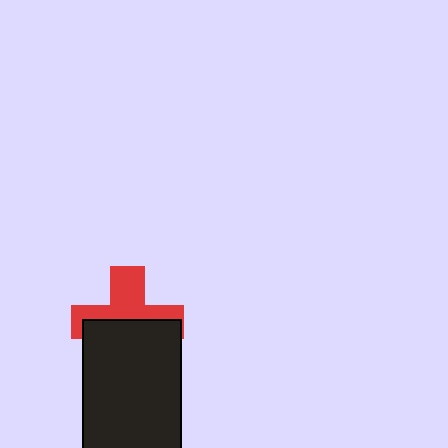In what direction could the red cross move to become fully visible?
The red cross could move up. That would shift it out from behind the black rectangle entirely.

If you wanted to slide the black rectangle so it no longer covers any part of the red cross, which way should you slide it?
Slide it down — that is the most direct way to separate the two shapes.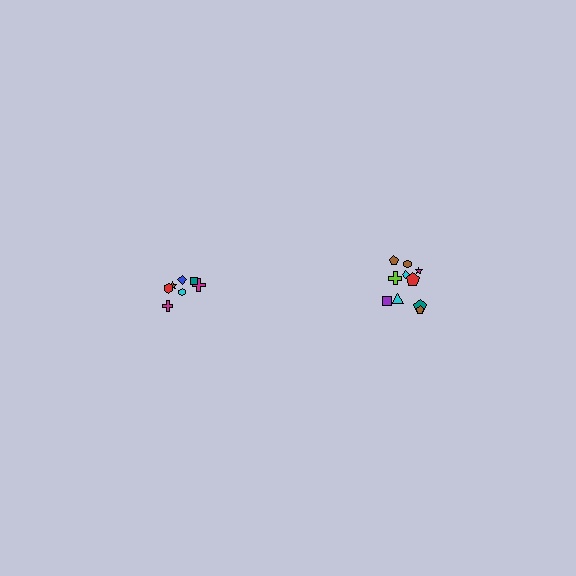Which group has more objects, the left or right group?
The right group.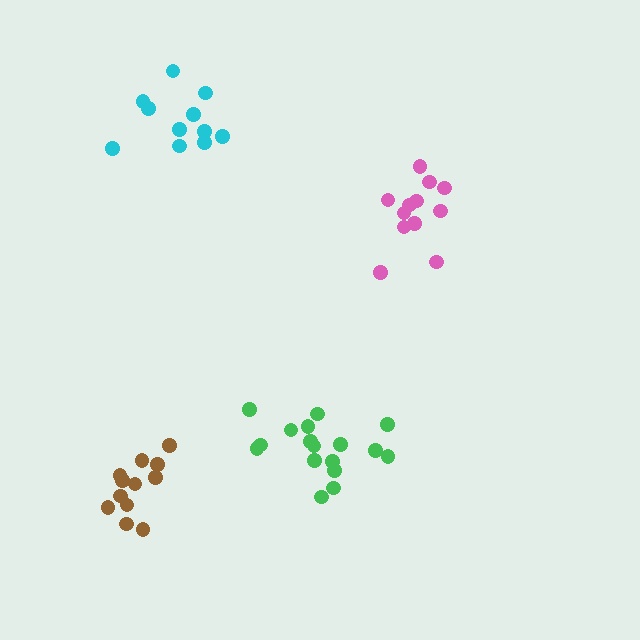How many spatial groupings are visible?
There are 4 spatial groupings.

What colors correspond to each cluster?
The clusters are colored: pink, cyan, brown, green.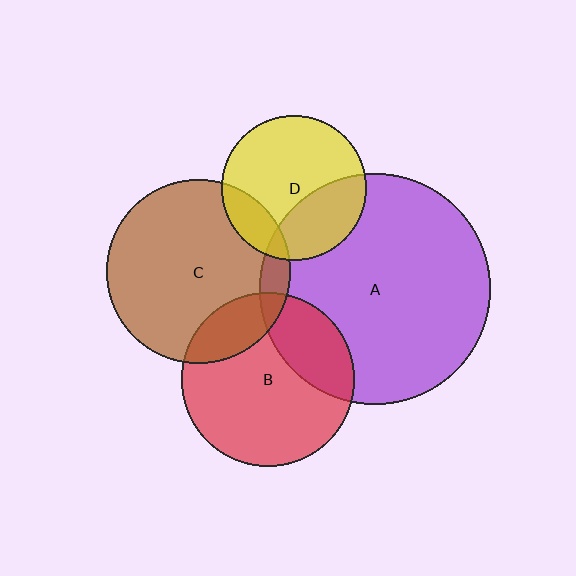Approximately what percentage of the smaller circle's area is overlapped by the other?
Approximately 15%.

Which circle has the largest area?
Circle A (purple).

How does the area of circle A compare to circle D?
Approximately 2.5 times.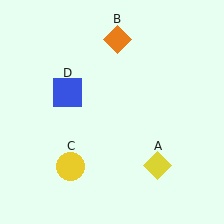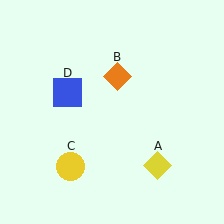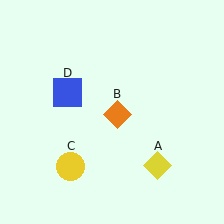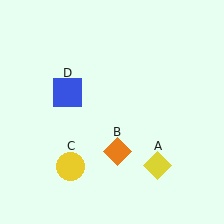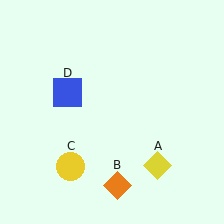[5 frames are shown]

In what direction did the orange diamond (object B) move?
The orange diamond (object B) moved down.